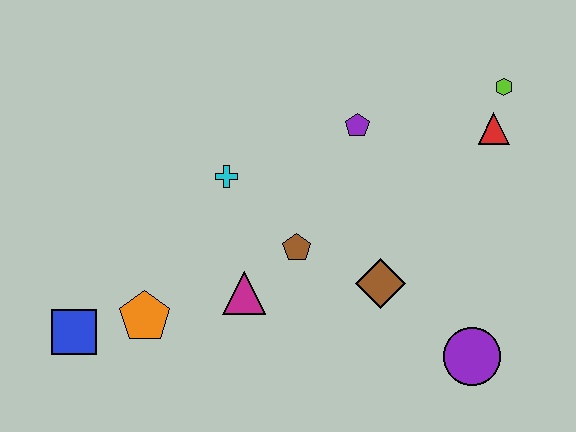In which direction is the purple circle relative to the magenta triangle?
The purple circle is to the right of the magenta triangle.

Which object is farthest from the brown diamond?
The blue square is farthest from the brown diamond.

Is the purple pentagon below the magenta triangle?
No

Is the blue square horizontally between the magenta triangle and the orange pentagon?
No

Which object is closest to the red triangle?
The lime hexagon is closest to the red triangle.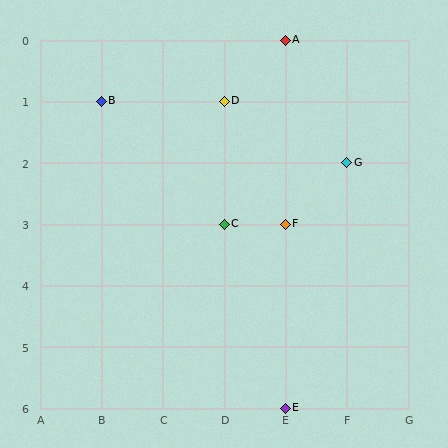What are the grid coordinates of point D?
Point D is at grid coordinates (D, 1).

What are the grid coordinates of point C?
Point C is at grid coordinates (D, 3).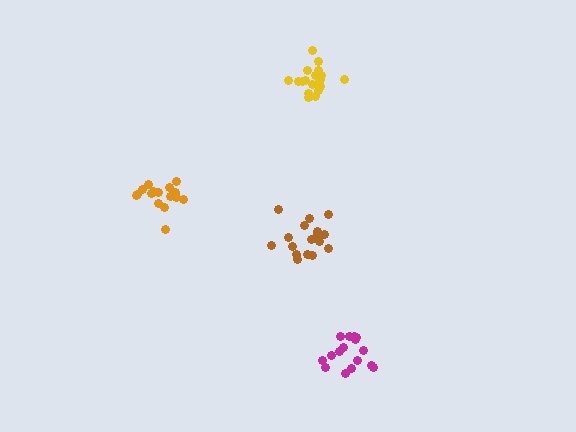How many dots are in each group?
Group 1: 17 dots, Group 2: 16 dots, Group 3: 19 dots, Group 4: 16 dots (68 total).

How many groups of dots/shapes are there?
There are 4 groups.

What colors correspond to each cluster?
The clusters are colored: brown, orange, yellow, magenta.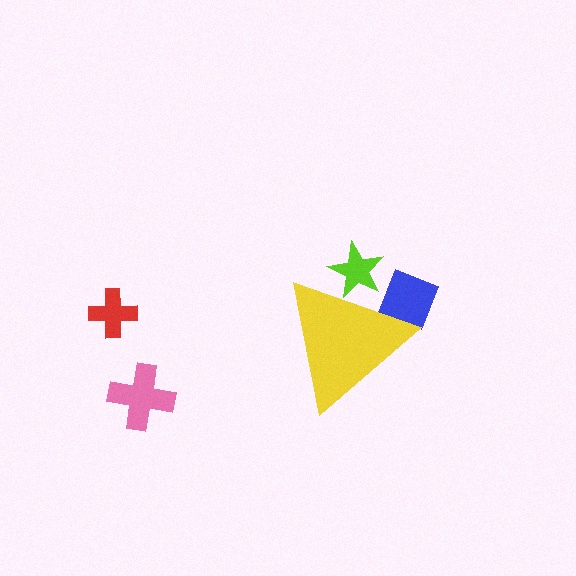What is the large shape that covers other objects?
A yellow triangle.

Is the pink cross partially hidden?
No, the pink cross is fully visible.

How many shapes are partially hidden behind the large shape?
2 shapes are partially hidden.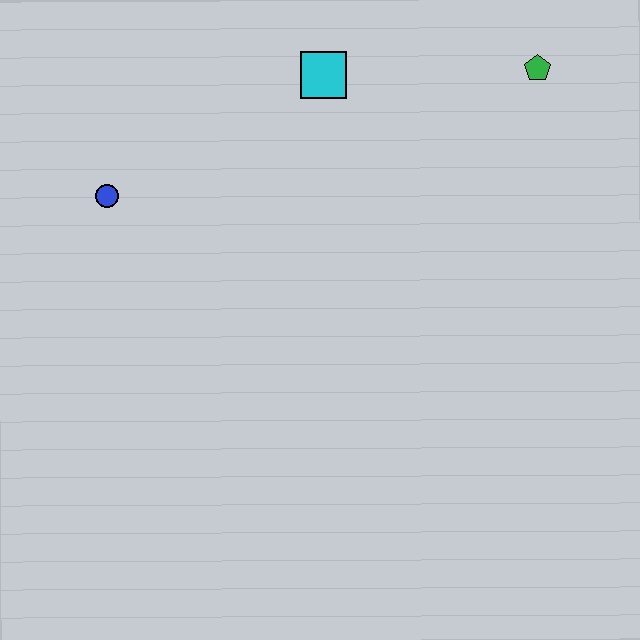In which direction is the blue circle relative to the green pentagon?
The blue circle is to the left of the green pentagon.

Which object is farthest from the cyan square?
The blue circle is farthest from the cyan square.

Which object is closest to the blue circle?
The cyan square is closest to the blue circle.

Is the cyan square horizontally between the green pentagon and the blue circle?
Yes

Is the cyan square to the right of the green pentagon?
No